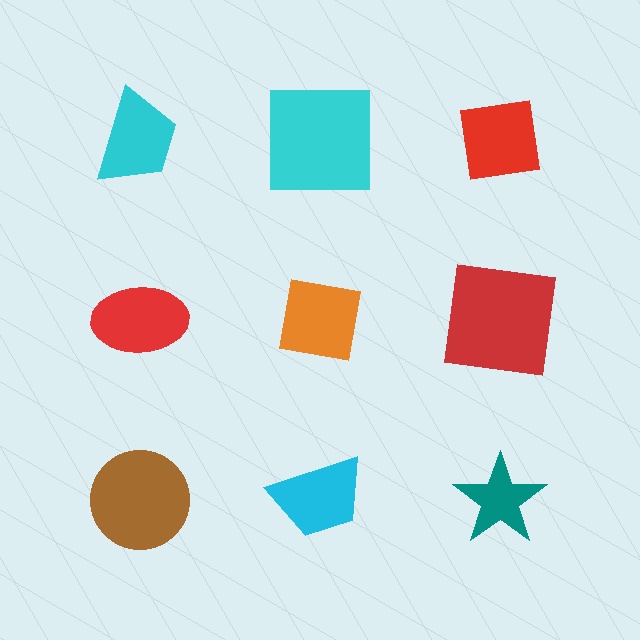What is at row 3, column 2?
A cyan trapezoid.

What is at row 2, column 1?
A red ellipse.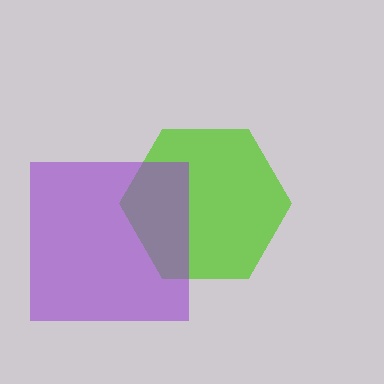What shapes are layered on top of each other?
The layered shapes are: a lime hexagon, a purple square.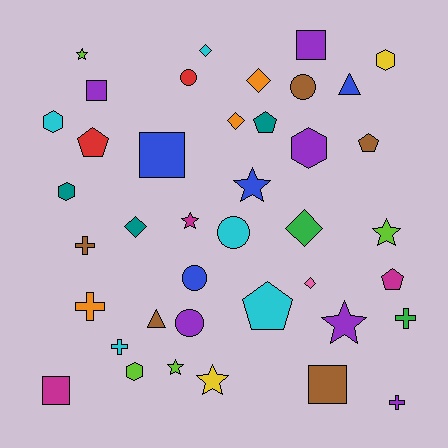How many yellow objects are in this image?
There are 2 yellow objects.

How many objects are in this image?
There are 40 objects.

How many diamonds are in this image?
There are 6 diamonds.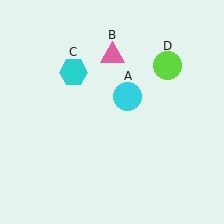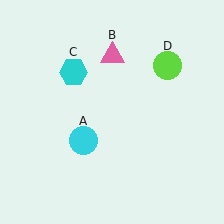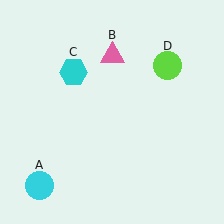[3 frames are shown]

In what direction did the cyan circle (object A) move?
The cyan circle (object A) moved down and to the left.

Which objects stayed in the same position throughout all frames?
Pink triangle (object B) and cyan hexagon (object C) and lime circle (object D) remained stationary.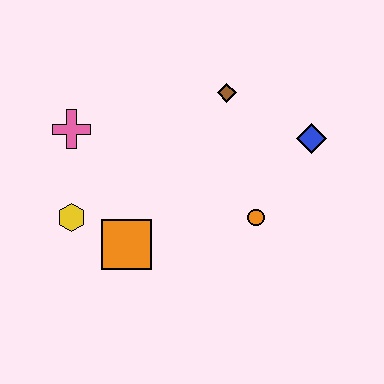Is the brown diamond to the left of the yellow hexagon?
No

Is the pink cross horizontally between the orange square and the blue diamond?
No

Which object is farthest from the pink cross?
The blue diamond is farthest from the pink cross.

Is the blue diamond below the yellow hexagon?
No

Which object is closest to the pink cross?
The yellow hexagon is closest to the pink cross.